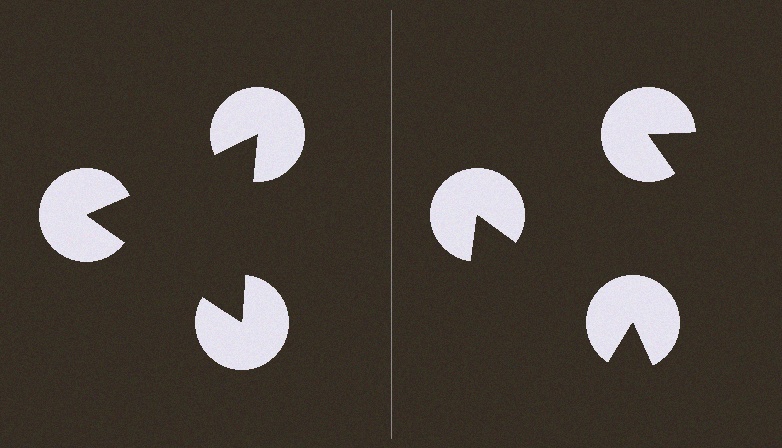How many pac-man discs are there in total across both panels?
6 — 3 on each side.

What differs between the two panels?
The pac-man discs are positioned identically on both sides; only the wedge orientations differ. On the left they align to a triangle; on the right they are misaligned.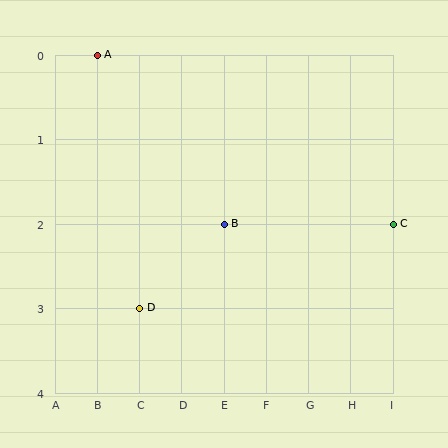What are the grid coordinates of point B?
Point B is at grid coordinates (E, 2).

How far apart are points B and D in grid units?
Points B and D are 2 columns and 1 row apart (about 2.2 grid units diagonally).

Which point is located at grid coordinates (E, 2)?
Point B is at (E, 2).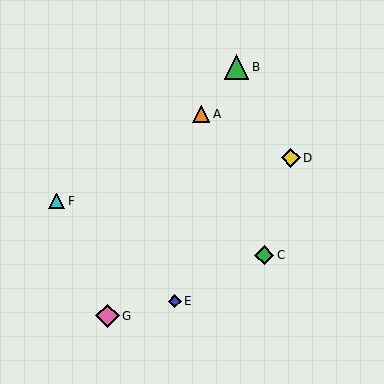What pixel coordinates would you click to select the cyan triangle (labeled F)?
Click at (57, 201) to select the cyan triangle F.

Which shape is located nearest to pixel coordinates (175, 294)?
The blue diamond (labeled E) at (175, 301) is nearest to that location.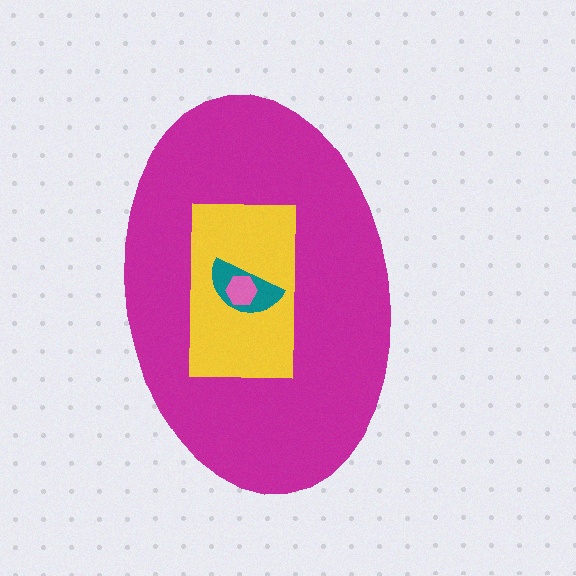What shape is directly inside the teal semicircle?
The pink hexagon.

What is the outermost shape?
The magenta ellipse.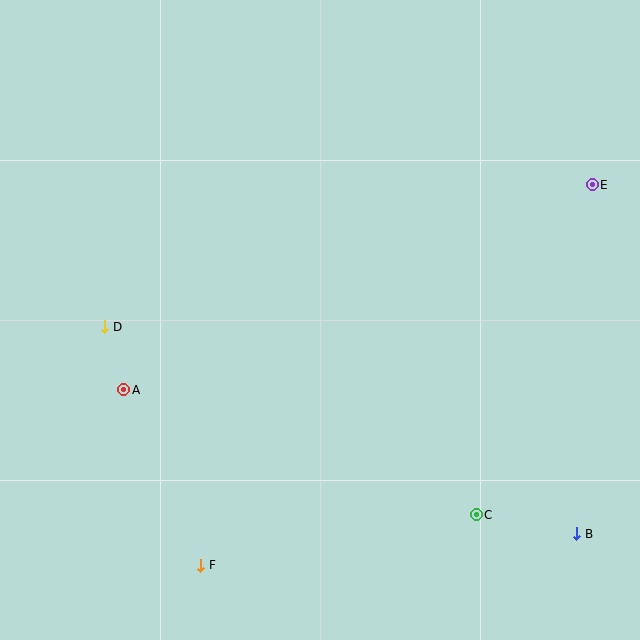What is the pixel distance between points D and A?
The distance between D and A is 66 pixels.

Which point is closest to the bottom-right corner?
Point B is closest to the bottom-right corner.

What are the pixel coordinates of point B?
Point B is at (577, 534).